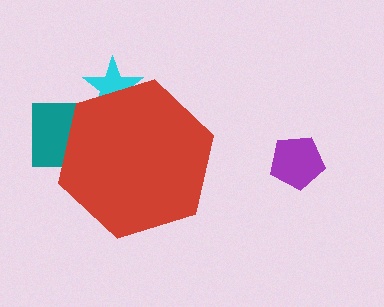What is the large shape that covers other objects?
A red hexagon.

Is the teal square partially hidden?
Yes, the teal square is partially hidden behind the red hexagon.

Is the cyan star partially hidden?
Yes, the cyan star is partially hidden behind the red hexagon.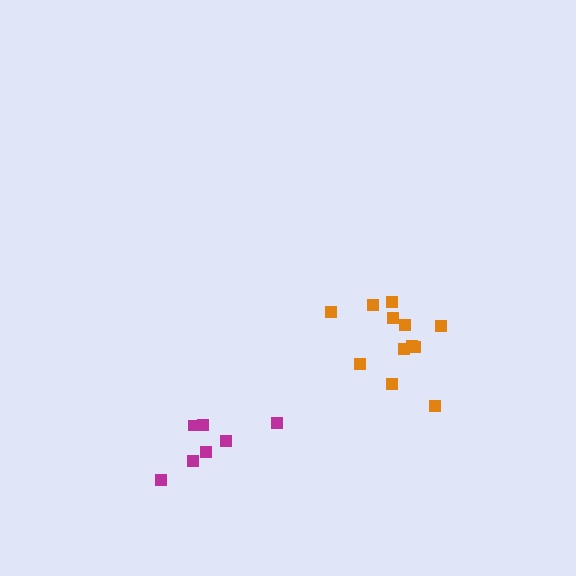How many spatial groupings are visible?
There are 2 spatial groupings.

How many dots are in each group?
Group 1: 12 dots, Group 2: 7 dots (19 total).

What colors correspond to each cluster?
The clusters are colored: orange, magenta.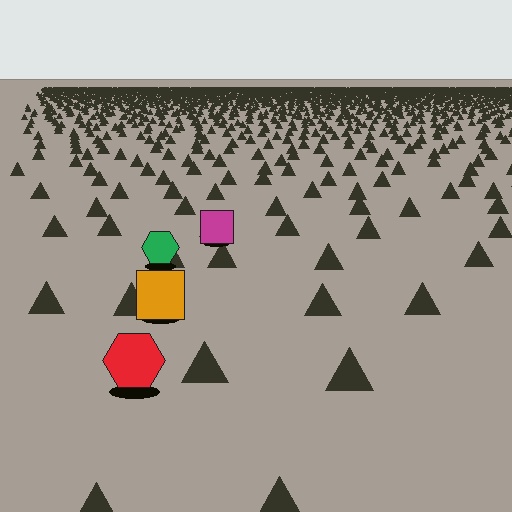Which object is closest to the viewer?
The red hexagon is closest. The texture marks near it are larger and more spread out.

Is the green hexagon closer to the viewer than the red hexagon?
No. The red hexagon is closer — you can tell from the texture gradient: the ground texture is coarser near it.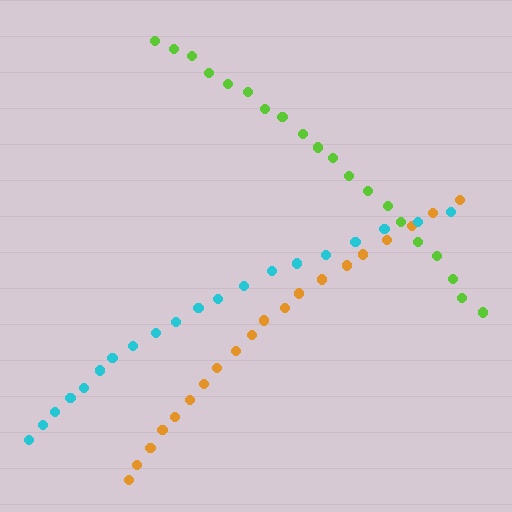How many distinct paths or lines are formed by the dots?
There are 3 distinct paths.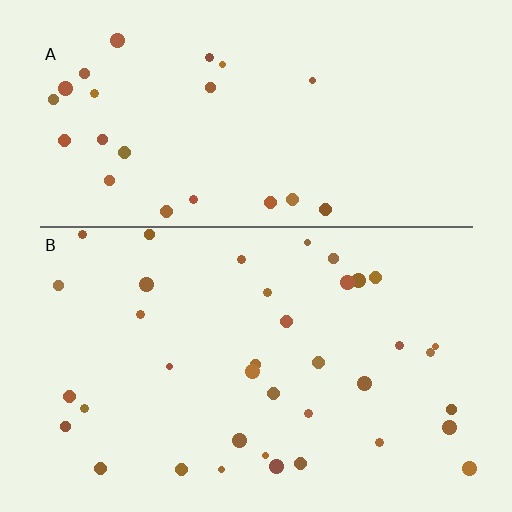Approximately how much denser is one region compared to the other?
Approximately 1.5× — region B over region A.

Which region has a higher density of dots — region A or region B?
B (the bottom).